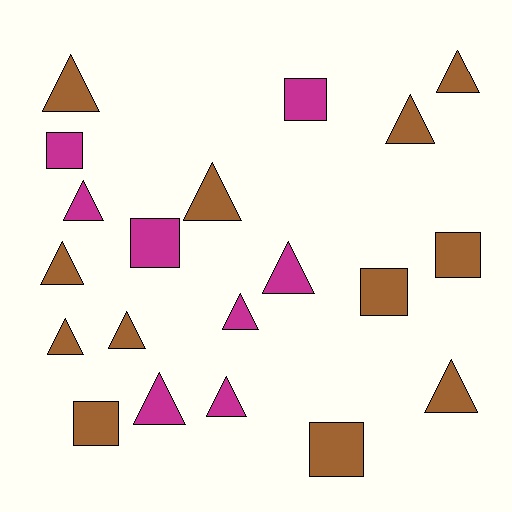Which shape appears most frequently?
Triangle, with 13 objects.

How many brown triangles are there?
There are 8 brown triangles.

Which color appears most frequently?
Brown, with 12 objects.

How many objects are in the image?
There are 20 objects.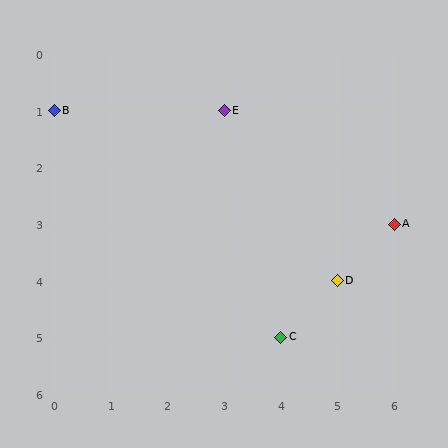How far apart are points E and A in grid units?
Points E and A are 3 columns and 2 rows apart (about 3.6 grid units diagonally).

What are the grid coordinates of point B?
Point B is at grid coordinates (0, 1).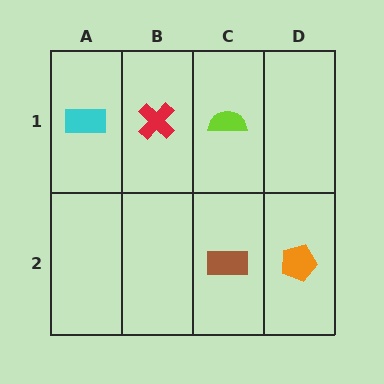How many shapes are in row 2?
2 shapes.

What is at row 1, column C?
A lime semicircle.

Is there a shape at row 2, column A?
No, that cell is empty.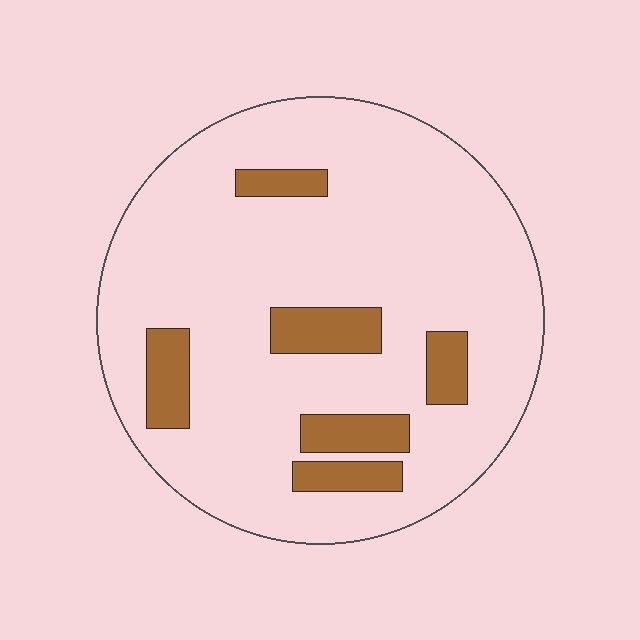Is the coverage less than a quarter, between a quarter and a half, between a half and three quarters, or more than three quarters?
Less than a quarter.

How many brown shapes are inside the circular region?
6.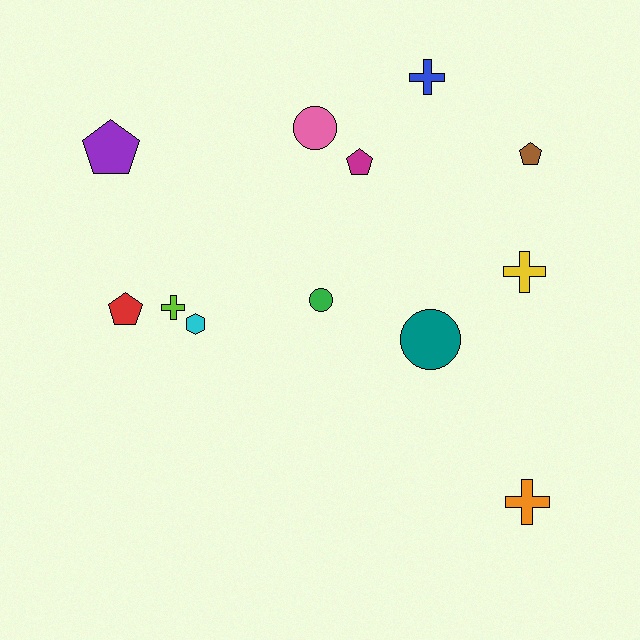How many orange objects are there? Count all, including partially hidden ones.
There is 1 orange object.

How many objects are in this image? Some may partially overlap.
There are 12 objects.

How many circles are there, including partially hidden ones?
There are 3 circles.